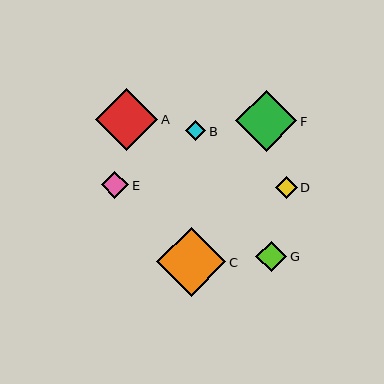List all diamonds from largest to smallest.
From largest to smallest: C, A, F, G, E, D, B.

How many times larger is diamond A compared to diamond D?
Diamond A is approximately 2.8 times the size of diamond D.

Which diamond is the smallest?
Diamond B is the smallest with a size of approximately 20 pixels.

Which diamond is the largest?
Diamond C is the largest with a size of approximately 69 pixels.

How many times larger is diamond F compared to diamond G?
Diamond F is approximately 2.0 times the size of diamond G.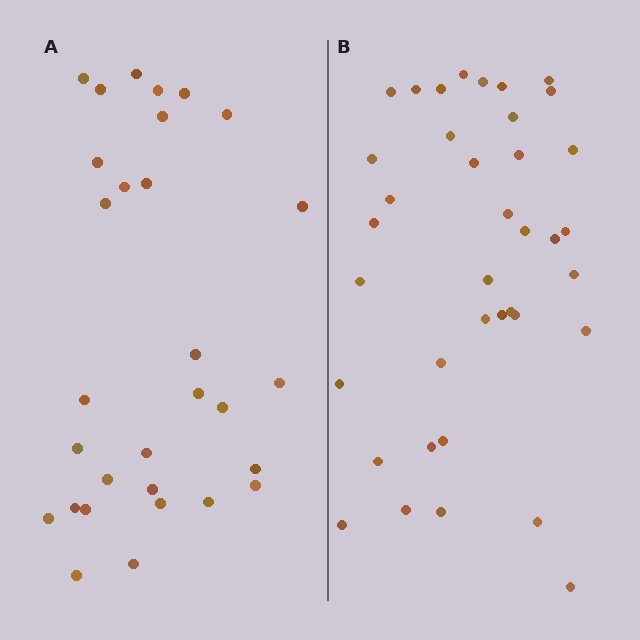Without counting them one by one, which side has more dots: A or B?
Region B (the right region) has more dots.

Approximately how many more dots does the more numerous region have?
Region B has roughly 8 or so more dots than region A.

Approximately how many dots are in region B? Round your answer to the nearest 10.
About 40 dots. (The exact count is 38, which rounds to 40.)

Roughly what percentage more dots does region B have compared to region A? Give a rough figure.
About 25% more.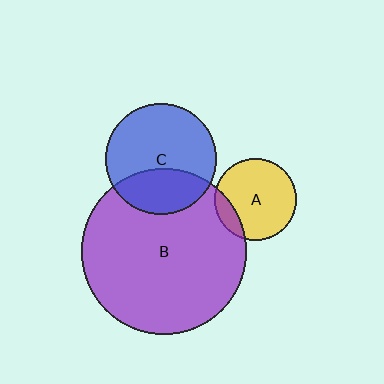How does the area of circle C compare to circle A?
Approximately 1.8 times.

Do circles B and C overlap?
Yes.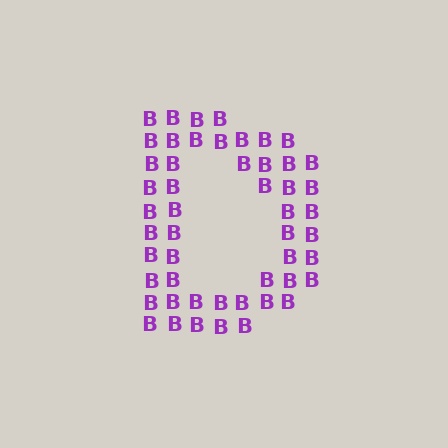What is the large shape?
The large shape is the letter D.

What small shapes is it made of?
It is made of small letter B's.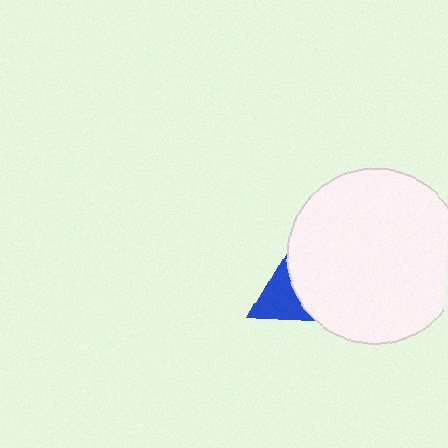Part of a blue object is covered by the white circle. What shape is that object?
It is a triangle.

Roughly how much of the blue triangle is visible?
A small part of it is visible (roughly 37%).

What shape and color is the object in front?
The object in front is a white circle.